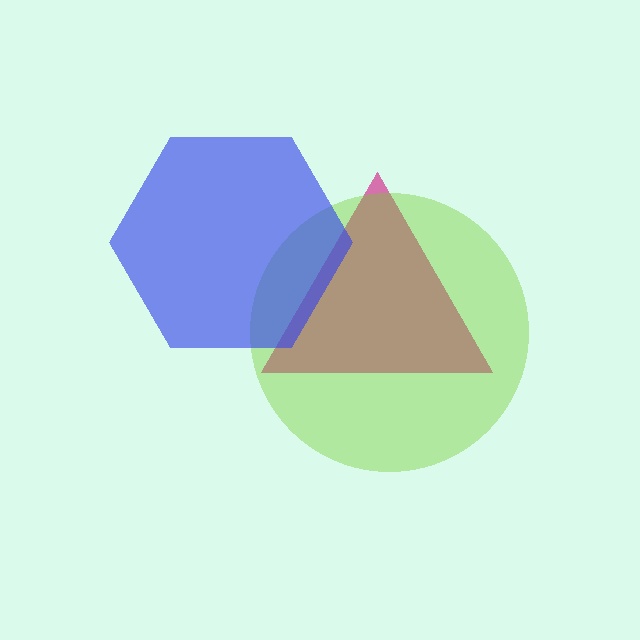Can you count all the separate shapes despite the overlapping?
Yes, there are 3 separate shapes.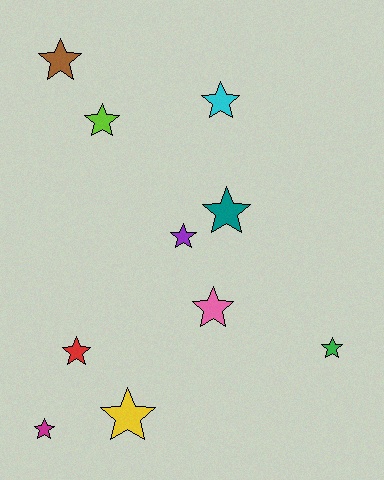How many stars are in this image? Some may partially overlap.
There are 10 stars.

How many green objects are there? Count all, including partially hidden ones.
There is 1 green object.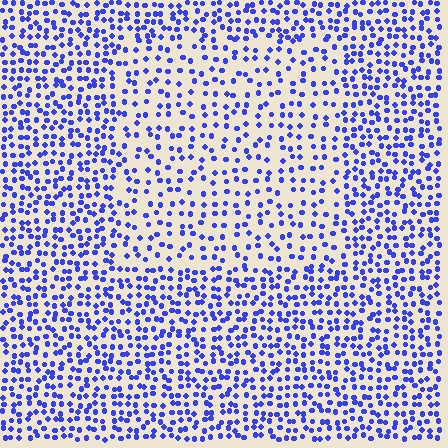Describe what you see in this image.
The image contains small blue elements arranged at two different densities. A rectangle-shaped region is visible where the elements are less densely packed than the surrounding area.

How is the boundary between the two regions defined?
The boundary is defined by a change in element density (approximately 1.7x ratio). All elements are the same color, size, and shape.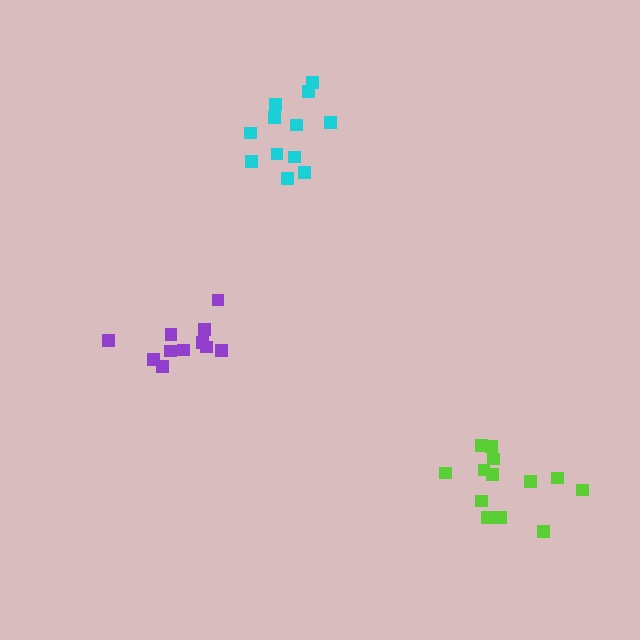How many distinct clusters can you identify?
There are 3 distinct clusters.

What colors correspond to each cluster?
The clusters are colored: cyan, purple, lime.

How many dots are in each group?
Group 1: 12 dots, Group 2: 11 dots, Group 3: 13 dots (36 total).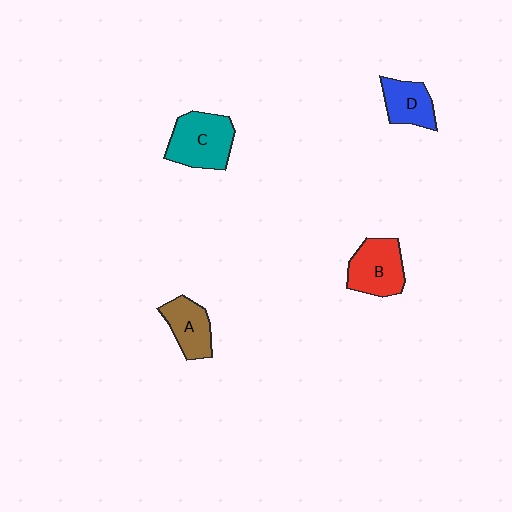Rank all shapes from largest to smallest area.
From largest to smallest: C (teal), B (red), A (brown), D (blue).